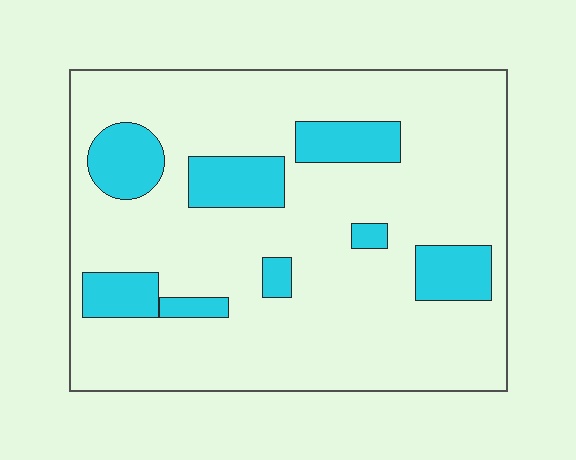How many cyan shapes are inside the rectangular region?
8.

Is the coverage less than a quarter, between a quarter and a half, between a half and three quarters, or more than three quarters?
Less than a quarter.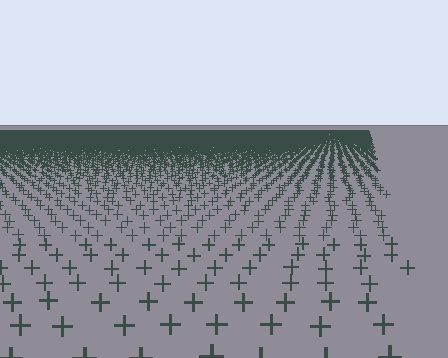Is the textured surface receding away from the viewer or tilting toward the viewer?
The surface is receding away from the viewer. Texture elements get smaller and denser toward the top.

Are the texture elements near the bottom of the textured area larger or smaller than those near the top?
Larger. Near the bottom, elements are closer to the viewer and appear at a bigger on-screen size.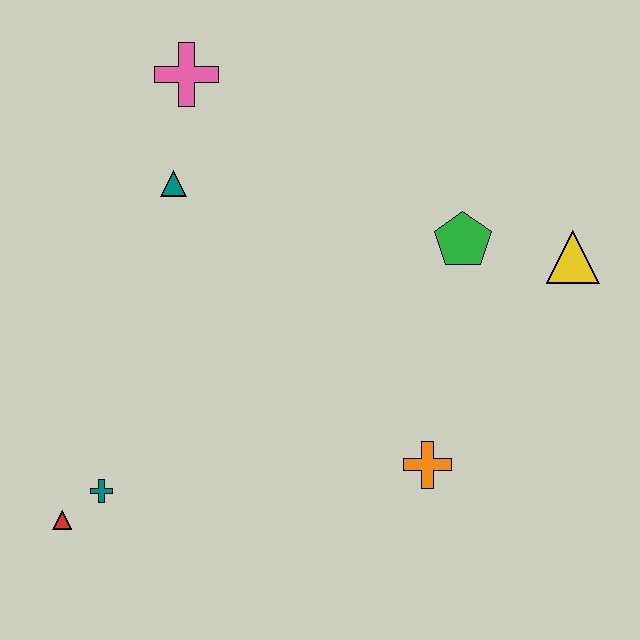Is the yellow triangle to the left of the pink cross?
No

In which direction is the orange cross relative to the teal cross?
The orange cross is to the right of the teal cross.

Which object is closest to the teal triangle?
The pink cross is closest to the teal triangle.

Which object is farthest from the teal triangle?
The yellow triangle is farthest from the teal triangle.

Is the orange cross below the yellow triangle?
Yes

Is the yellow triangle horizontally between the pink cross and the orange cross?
No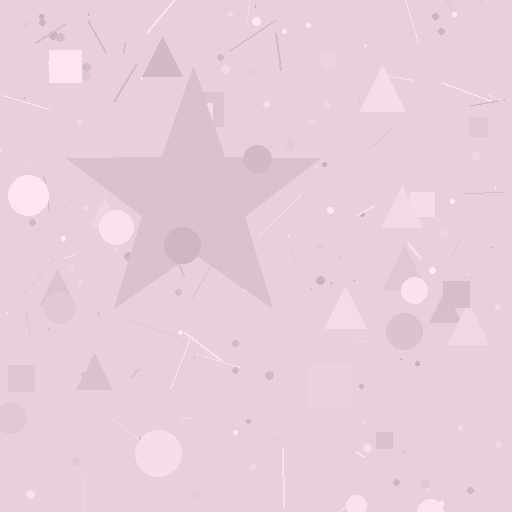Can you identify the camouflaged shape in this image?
The camouflaged shape is a star.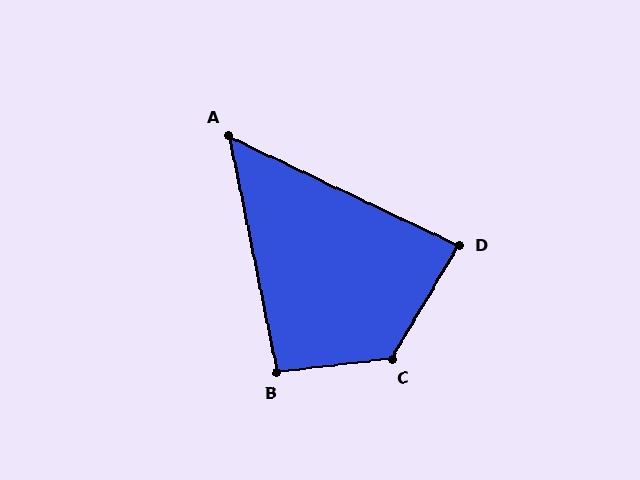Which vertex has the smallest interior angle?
A, at approximately 53 degrees.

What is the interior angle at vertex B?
Approximately 95 degrees (obtuse).